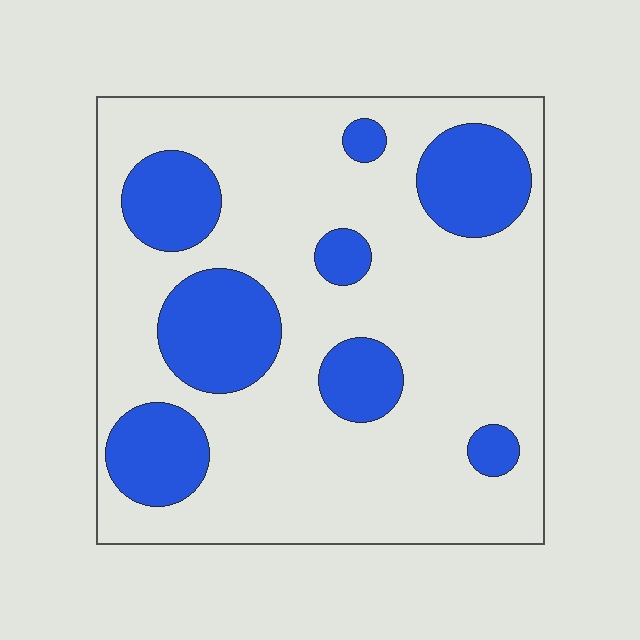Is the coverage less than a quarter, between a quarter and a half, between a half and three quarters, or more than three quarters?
Between a quarter and a half.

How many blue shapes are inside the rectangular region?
8.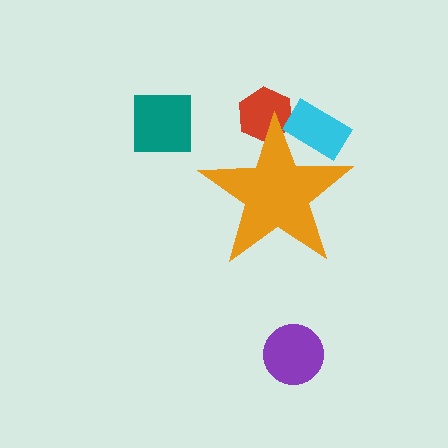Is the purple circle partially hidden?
No, the purple circle is fully visible.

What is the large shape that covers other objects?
An orange star.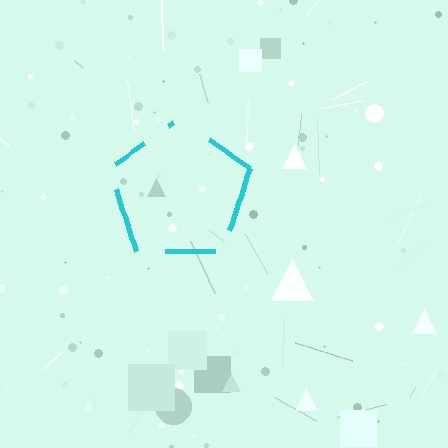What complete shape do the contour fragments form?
The contour fragments form a pentagon.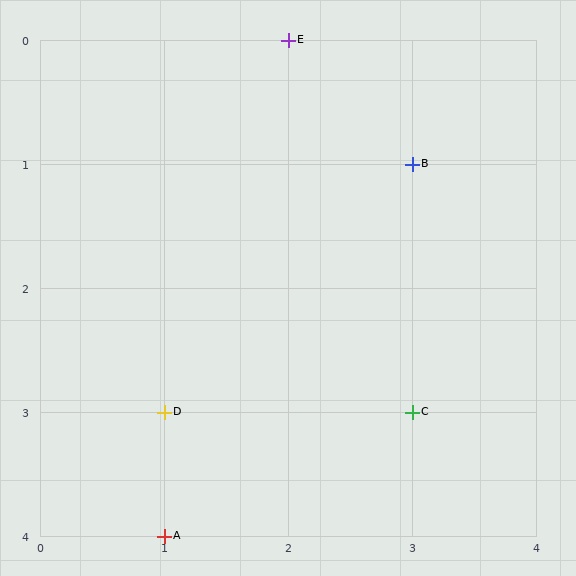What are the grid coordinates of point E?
Point E is at grid coordinates (2, 0).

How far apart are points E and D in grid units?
Points E and D are 1 column and 3 rows apart (about 3.2 grid units diagonally).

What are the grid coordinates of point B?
Point B is at grid coordinates (3, 1).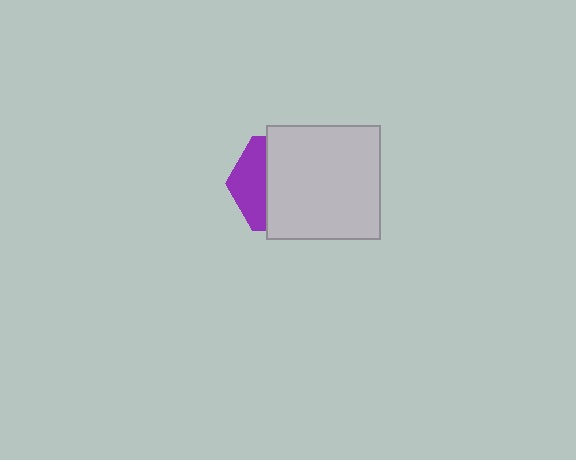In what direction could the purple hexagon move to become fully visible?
The purple hexagon could move left. That would shift it out from behind the light gray square entirely.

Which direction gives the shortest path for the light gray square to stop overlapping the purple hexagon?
Moving right gives the shortest separation.